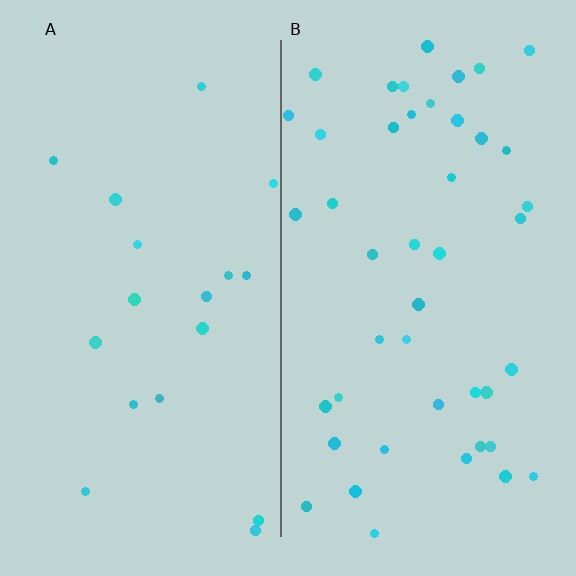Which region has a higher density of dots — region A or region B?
B (the right).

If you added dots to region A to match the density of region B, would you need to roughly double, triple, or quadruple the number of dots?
Approximately double.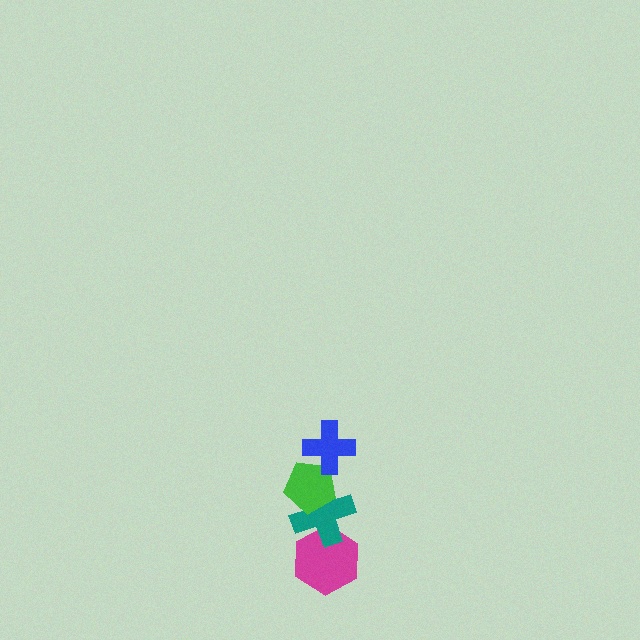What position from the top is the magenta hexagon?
The magenta hexagon is 4th from the top.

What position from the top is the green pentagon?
The green pentagon is 2nd from the top.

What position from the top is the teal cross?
The teal cross is 3rd from the top.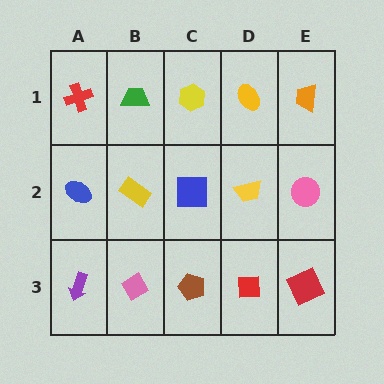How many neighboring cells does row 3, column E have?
2.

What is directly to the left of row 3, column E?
A red square.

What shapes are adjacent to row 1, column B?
A yellow rectangle (row 2, column B), a red cross (row 1, column A), a yellow hexagon (row 1, column C).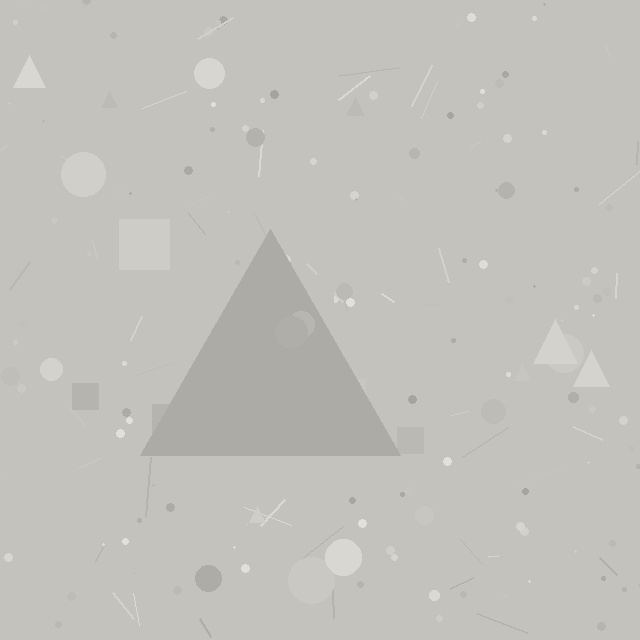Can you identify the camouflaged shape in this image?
The camouflaged shape is a triangle.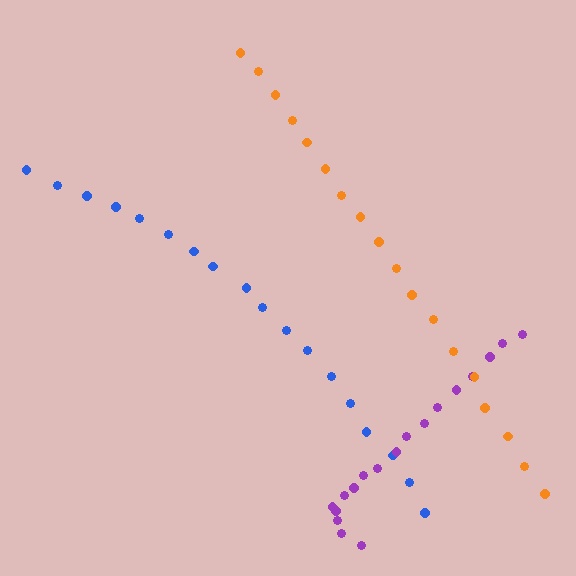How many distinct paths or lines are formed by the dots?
There are 3 distinct paths.